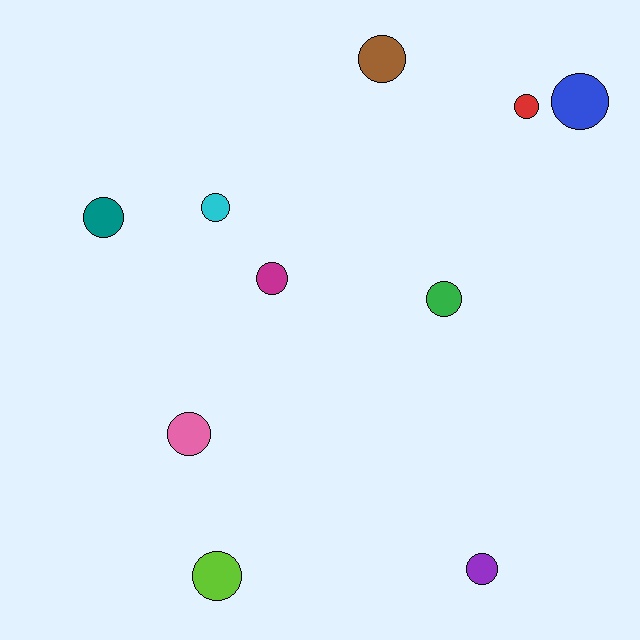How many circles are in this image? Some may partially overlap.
There are 10 circles.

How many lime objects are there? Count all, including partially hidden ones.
There is 1 lime object.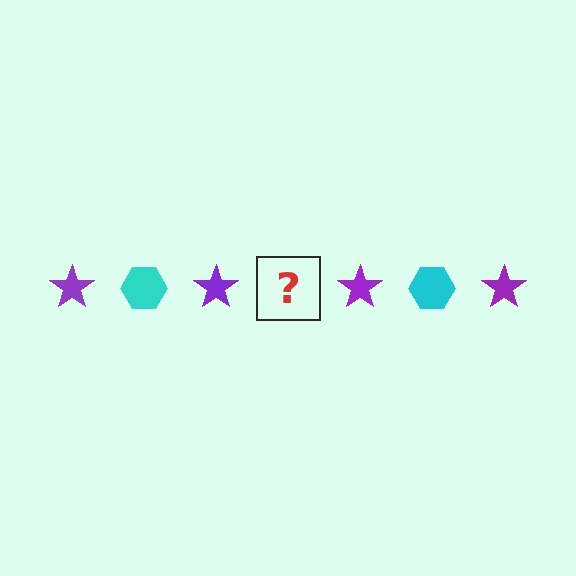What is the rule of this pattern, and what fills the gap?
The rule is that the pattern alternates between purple star and cyan hexagon. The gap should be filled with a cyan hexagon.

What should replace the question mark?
The question mark should be replaced with a cyan hexagon.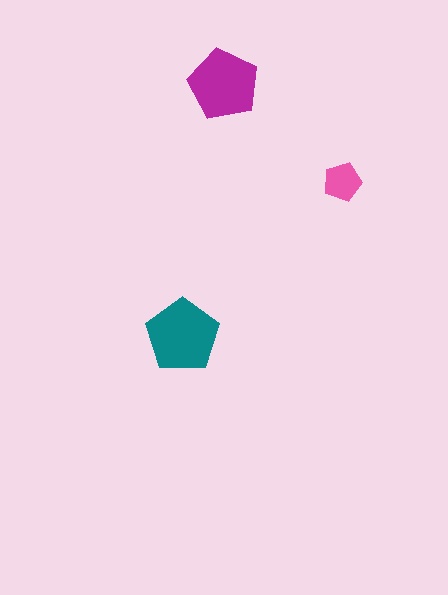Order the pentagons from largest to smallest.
the teal one, the magenta one, the pink one.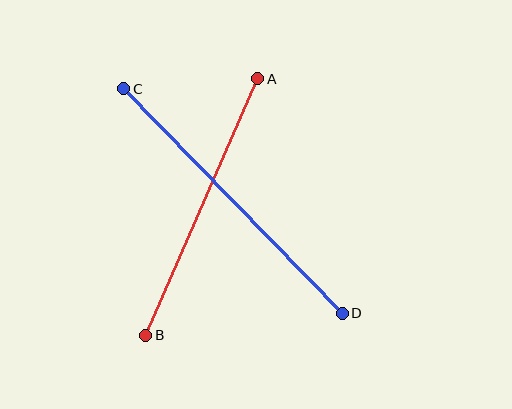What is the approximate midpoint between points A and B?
The midpoint is at approximately (202, 207) pixels.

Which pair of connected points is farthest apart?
Points C and D are farthest apart.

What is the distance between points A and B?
The distance is approximately 280 pixels.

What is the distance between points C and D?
The distance is approximately 313 pixels.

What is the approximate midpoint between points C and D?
The midpoint is at approximately (233, 201) pixels.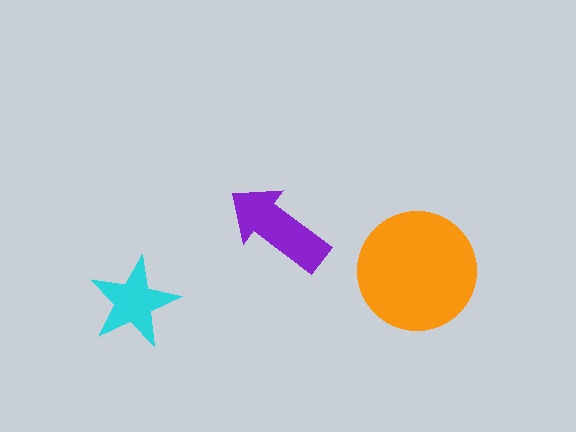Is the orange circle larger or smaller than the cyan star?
Larger.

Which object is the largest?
The orange circle.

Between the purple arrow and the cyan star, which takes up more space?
The purple arrow.